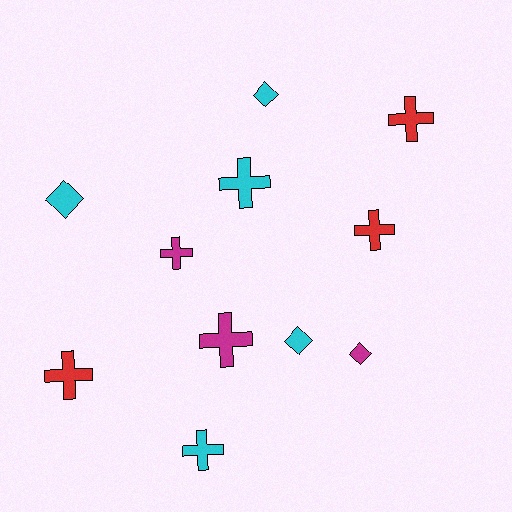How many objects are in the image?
There are 11 objects.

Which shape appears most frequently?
Cross, with 7 objects.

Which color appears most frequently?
Cyan, with 5 objects.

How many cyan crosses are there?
There are 2 cyan crosses.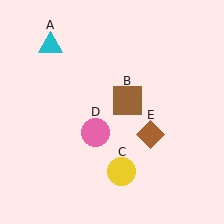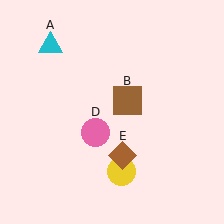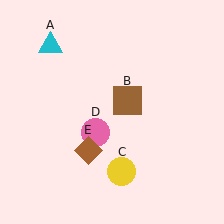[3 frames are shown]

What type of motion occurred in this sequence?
The brown diamond (object E) rotated clockwise around the center of the scene.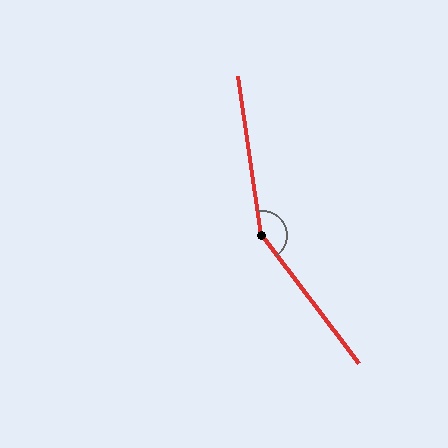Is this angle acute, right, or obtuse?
It is obtuse.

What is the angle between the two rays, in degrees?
Approximately 151 degrees.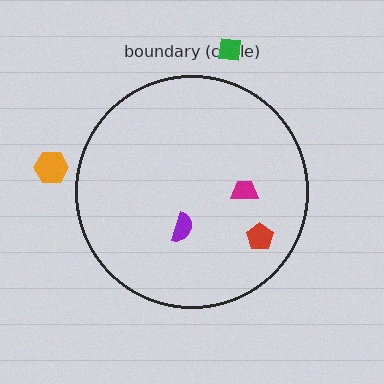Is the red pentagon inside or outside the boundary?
Inside.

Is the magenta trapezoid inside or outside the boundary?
Inside.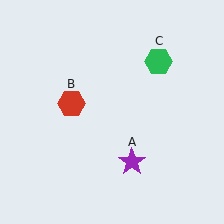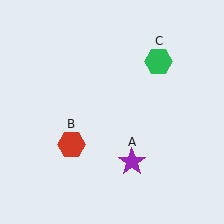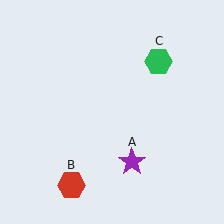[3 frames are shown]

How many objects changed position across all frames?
1 object changed position: red hexagon (object B).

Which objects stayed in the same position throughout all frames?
Purple star (object A) and green hexagon (object C) remained stationary.